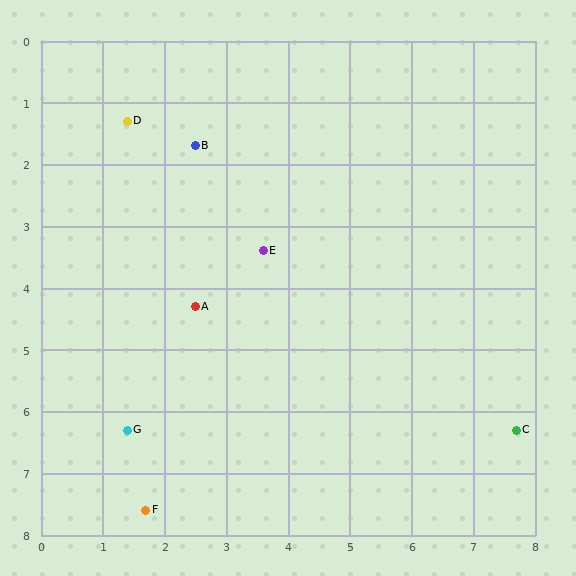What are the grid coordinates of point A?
Point A is at approximately (2.5, 4.3).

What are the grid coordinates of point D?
Point D is at approximately (1.4, 1.3).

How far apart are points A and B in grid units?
Points A and B are about 2.6 grid units apart.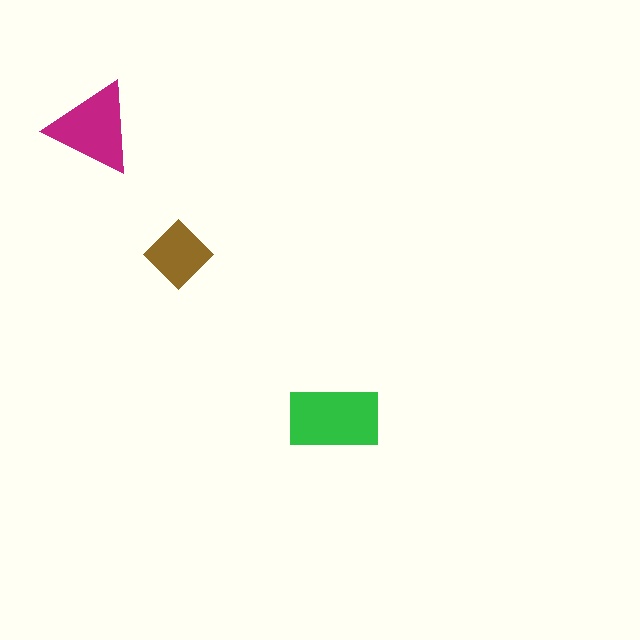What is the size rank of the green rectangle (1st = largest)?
1st.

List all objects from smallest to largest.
The brown diamond, the magenta triangle, the green rectangle.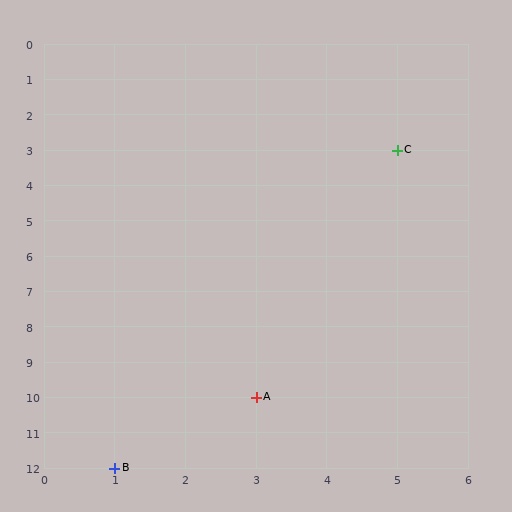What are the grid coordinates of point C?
Point C is at grid coordinates (5, 3).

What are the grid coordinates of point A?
Point A is at grid coordinates (3, 10).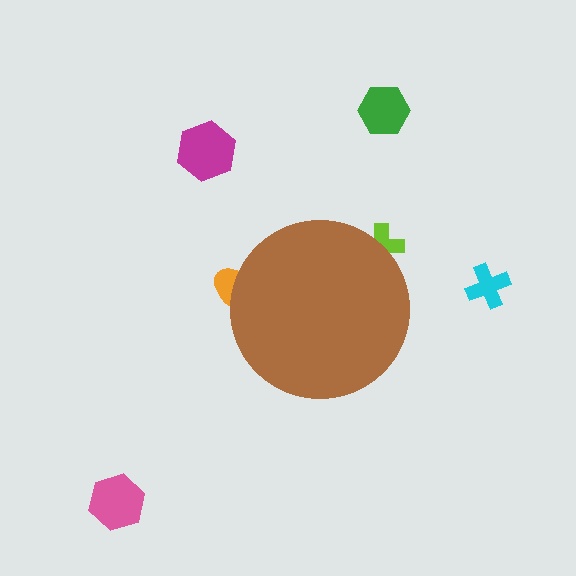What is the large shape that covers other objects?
A brown circle.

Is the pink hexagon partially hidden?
No, the pink hexagon is fully visible.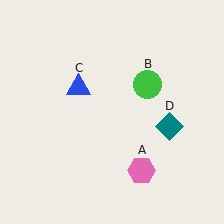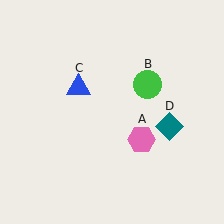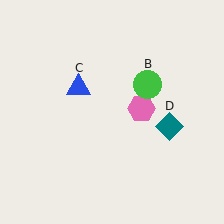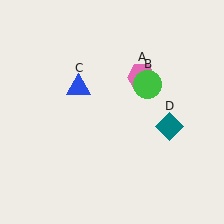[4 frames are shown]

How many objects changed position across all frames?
1 object changed position: pink hexagon (object A).